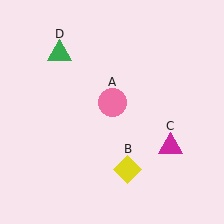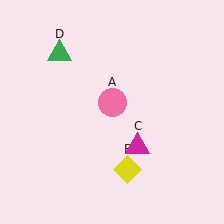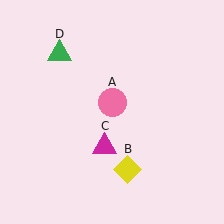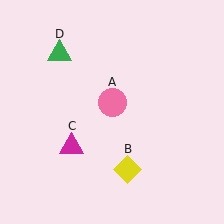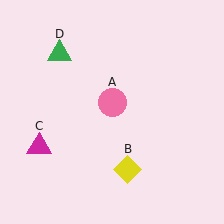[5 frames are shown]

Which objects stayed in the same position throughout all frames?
Pink circle (object A) and yellow diamond (object B) and green triangle (object D) remained stationary.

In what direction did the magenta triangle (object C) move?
The magenta triangle (object C) moved left.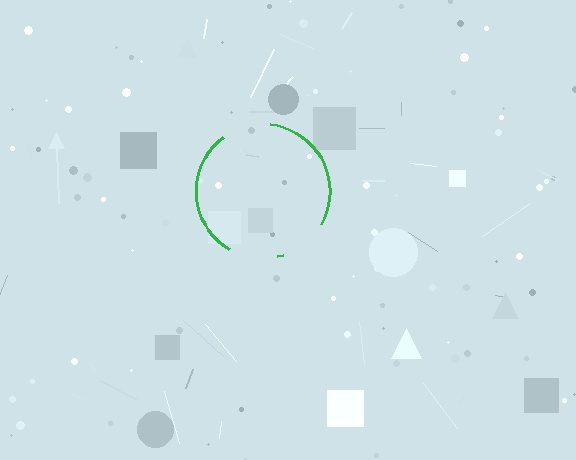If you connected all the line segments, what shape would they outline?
They would outline a circle.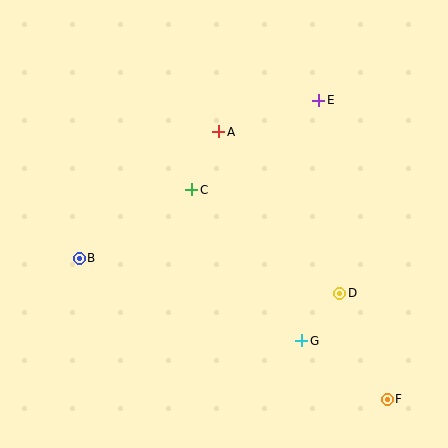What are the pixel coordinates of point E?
Point E is at (319, 100).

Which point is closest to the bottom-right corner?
Point F is closest to the bottom-right corner.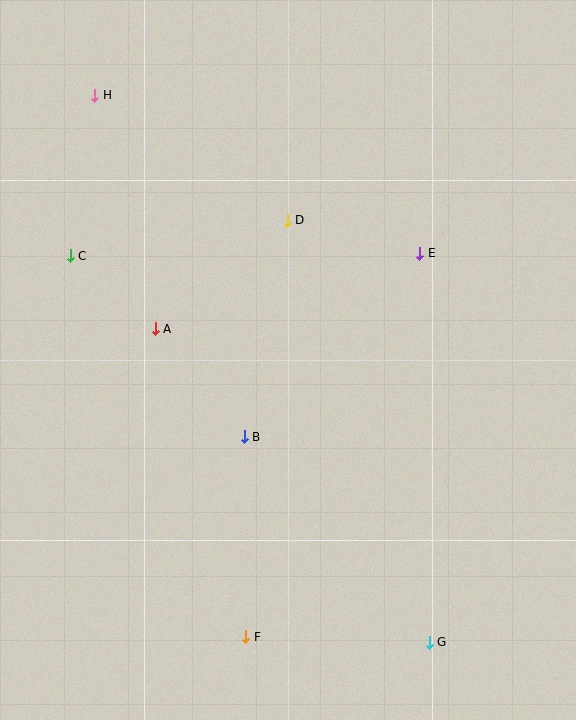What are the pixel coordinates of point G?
Point G is at (429, 642).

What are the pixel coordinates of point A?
Point A is at (155, 329).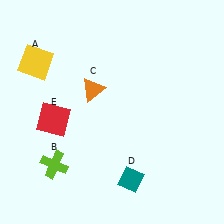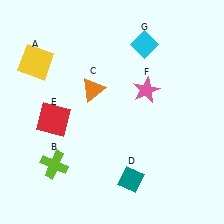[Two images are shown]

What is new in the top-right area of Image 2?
A cyan diamond (G) was added in the top-right area of Image 2.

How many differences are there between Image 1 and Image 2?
There are 2 differences between the two images.